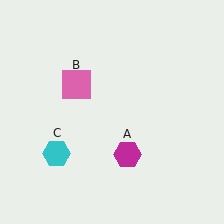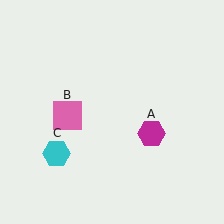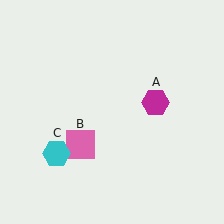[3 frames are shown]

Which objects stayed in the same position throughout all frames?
Cyan hexagon (object C) remained stationary.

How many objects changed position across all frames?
2 objects changed position: magenta hexagon (object A), pink square (object B).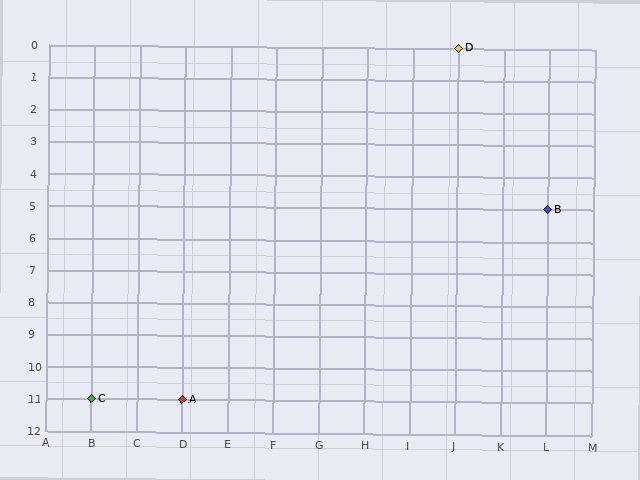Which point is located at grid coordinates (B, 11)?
Point C is at (B, 11).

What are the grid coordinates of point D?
Point D is at grid coordinates (J, 0).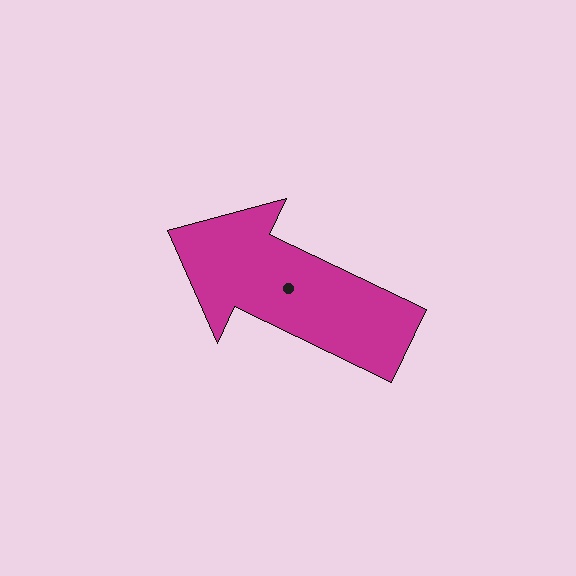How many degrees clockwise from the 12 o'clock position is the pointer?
Approximately 296 degrees.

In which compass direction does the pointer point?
Northwest.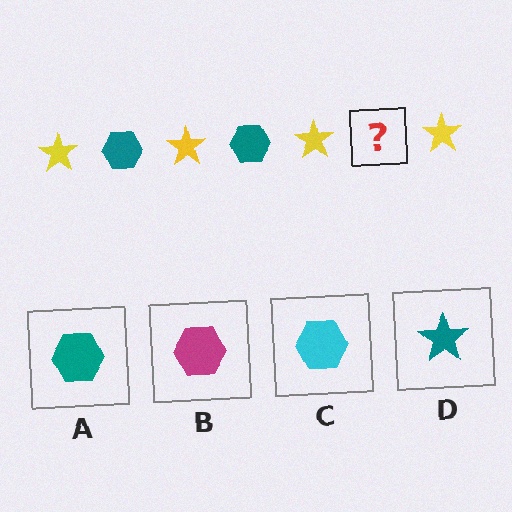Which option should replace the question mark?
Option A.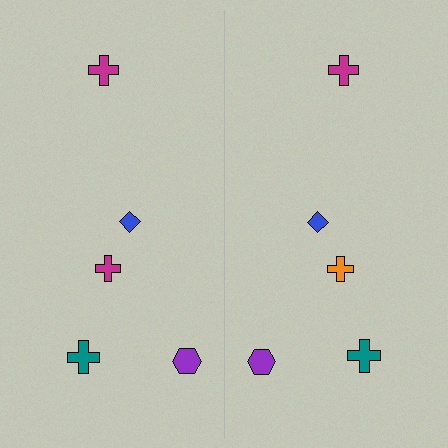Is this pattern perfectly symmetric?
No, the pattern is not perfectly symmetric. The orange cross on the right side breaks the symmetry — its mirror counterpart is magenta.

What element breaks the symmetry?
The orange cross on the right side breaks the symmetry — its mirror counterpart is magenta.